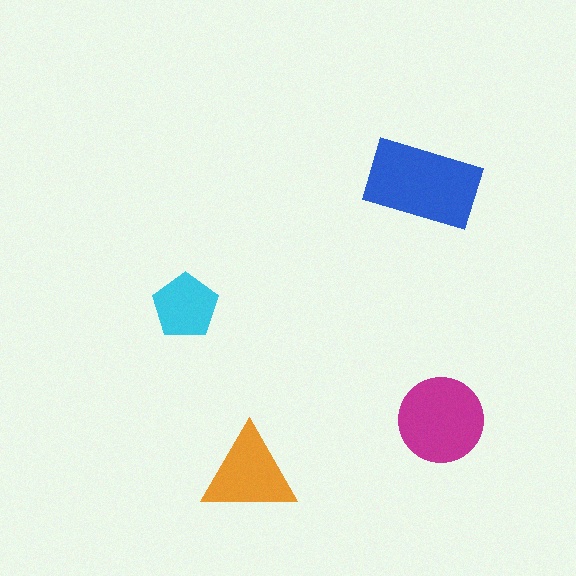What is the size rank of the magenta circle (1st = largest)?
2nd.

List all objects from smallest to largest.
The cyan pentagon, the orange triangle, the magenta circle, the blue rectangle.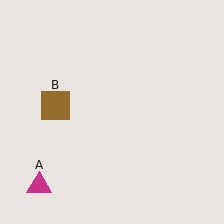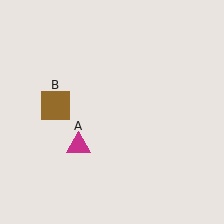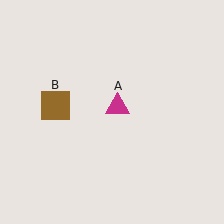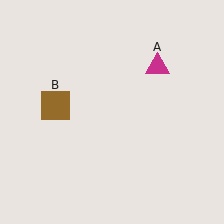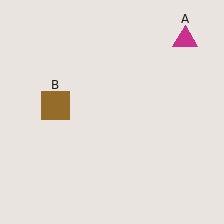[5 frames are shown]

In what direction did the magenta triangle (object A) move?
The magenta triangle (object A) moved up and to the right.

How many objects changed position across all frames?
1 object changed position: magenta triangle (object A).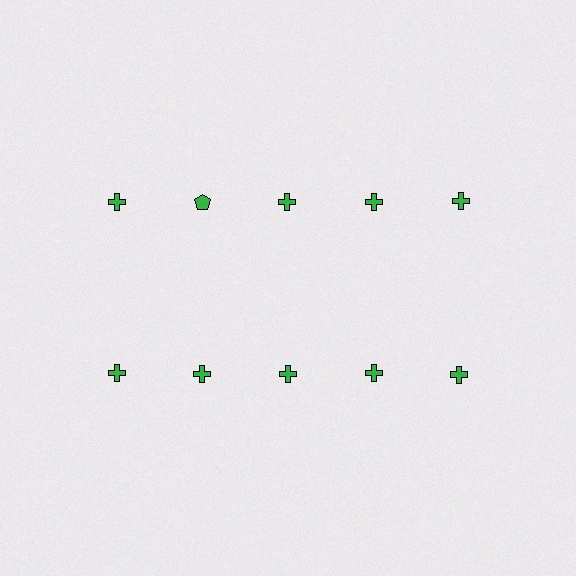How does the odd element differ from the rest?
It has a different shape: pentagon instead of cross.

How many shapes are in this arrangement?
There are 10 shapes arranged in a grid pattern.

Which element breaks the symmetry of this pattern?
The green pentagon in the top row, second from left column breaks the symmetry. All other shapes are green crosses.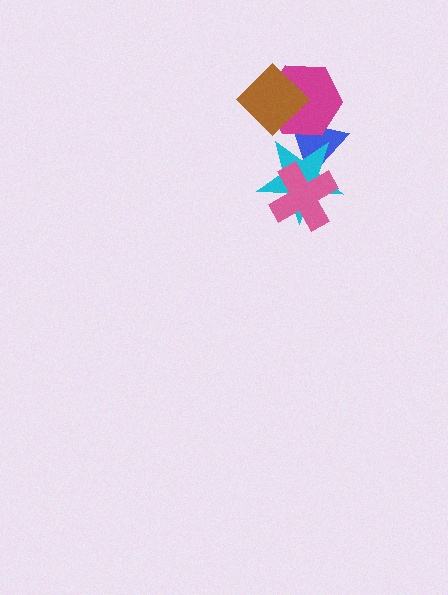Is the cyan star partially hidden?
Yes, it is partially covered by another shape.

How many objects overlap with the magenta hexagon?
2 objects overlap with the magenta hexagon.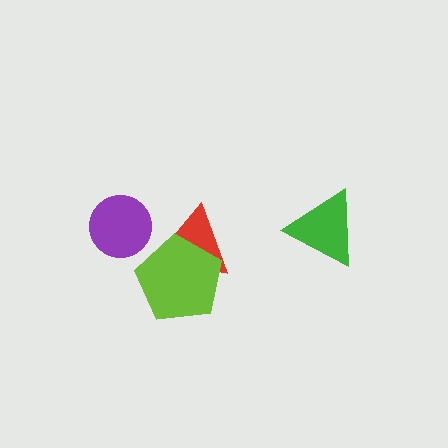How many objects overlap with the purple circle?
0 objects overlap with the purple circle.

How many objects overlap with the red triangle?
1 object overlaps with the red triangle.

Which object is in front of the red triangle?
The lime pentagon is in front of the red triangle.